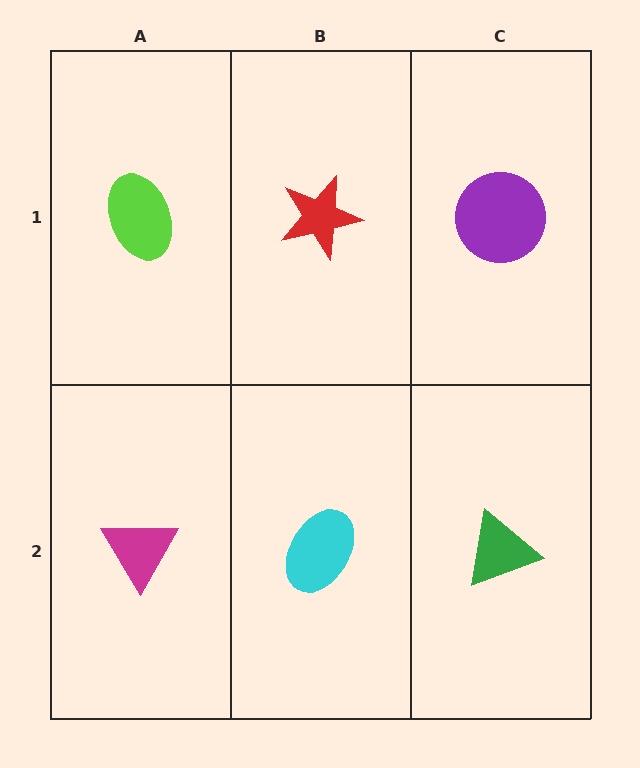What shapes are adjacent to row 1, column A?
A magenta triangle (row 2, column A), a red star (row 1, column B).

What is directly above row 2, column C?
A purple circle.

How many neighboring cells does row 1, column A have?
2.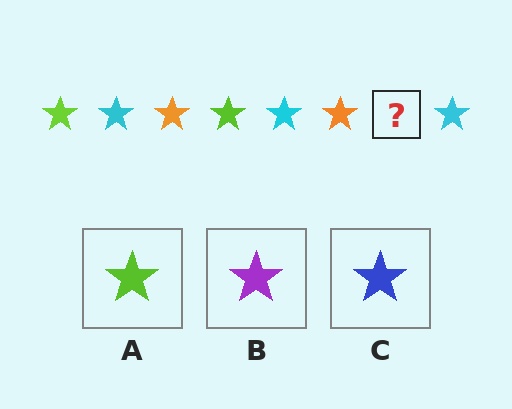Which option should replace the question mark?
Option A.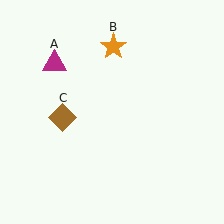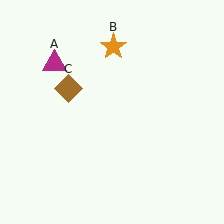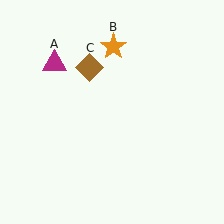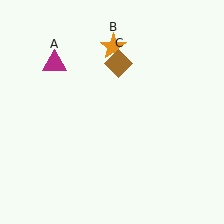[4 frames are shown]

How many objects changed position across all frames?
1 object changed position: brown diamond (object C).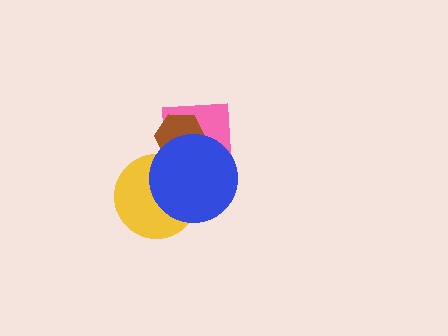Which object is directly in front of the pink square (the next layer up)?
The brown hexagon is directly in front of the pink square.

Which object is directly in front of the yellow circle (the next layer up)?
The pink square is directly in front of the yellow circle.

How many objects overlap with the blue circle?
3 objects overlap with the blue circle.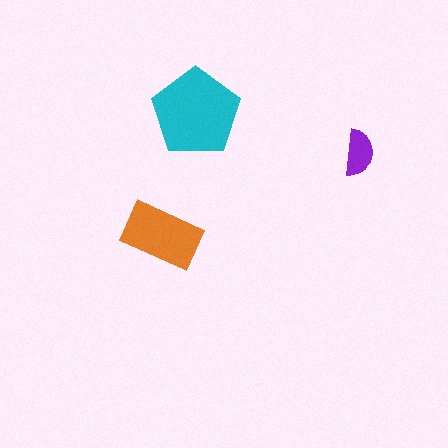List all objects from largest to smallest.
The cyan pentagon, the orange rectangle, the purple semicircle.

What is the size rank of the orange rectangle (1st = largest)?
2nd.